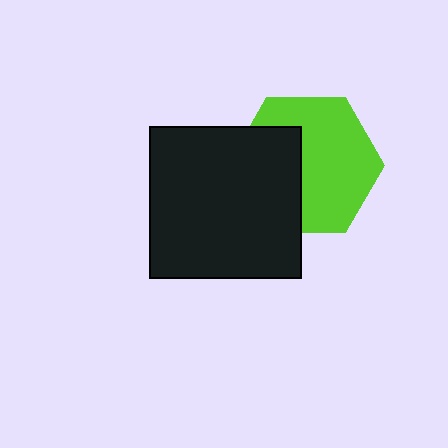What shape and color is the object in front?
The object in front is a black square.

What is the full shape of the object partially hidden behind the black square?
The partially hidden object is a lime hexagon.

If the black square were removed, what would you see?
You would see the complete lime hexagon.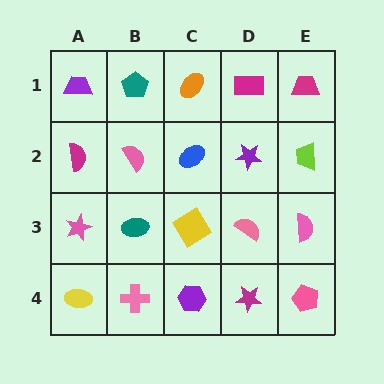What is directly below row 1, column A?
A magenta semicircle.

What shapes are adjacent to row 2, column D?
A magenta rectangle (row 1, column D), a pink semicircle (row 3, column D), a blue ellipse (row 2, column C), a lime trapezoid (row 2, column E).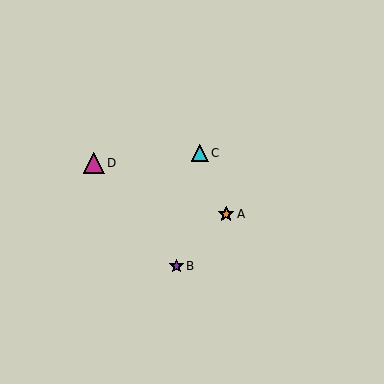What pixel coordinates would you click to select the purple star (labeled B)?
Click at (176, 266) to select the purple star B.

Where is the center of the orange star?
The center of the orange star is at (226, 214).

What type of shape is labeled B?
Shape B is a purple star.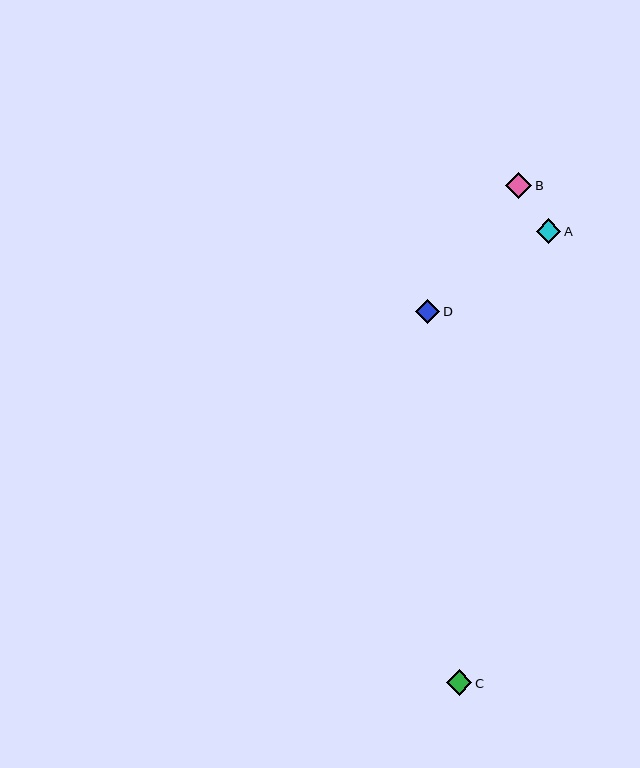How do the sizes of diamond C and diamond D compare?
Diamond C and diamond D are approximately the same size.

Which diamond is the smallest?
Diamond D is the smallest with a size of approximately 24 pixels.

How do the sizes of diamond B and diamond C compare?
Diamond B and diamond C are approximately the same size.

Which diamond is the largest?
Diamond B is the largest with a size of approximately 26 pixels.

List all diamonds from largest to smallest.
From largest to smallest: B, C, A, D.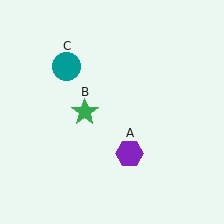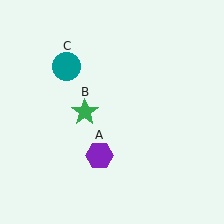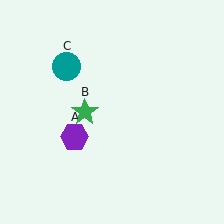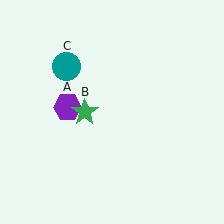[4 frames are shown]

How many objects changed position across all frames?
1 object changed position: purple hexagon (object A).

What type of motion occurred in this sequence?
The purple hexagon (object A) rotated clockwise around the center of the scene.